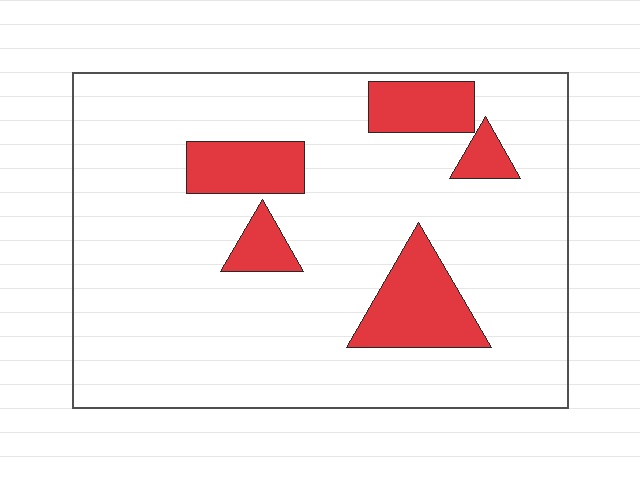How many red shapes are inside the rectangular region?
5.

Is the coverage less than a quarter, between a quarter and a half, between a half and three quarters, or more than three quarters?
Less than a quarter.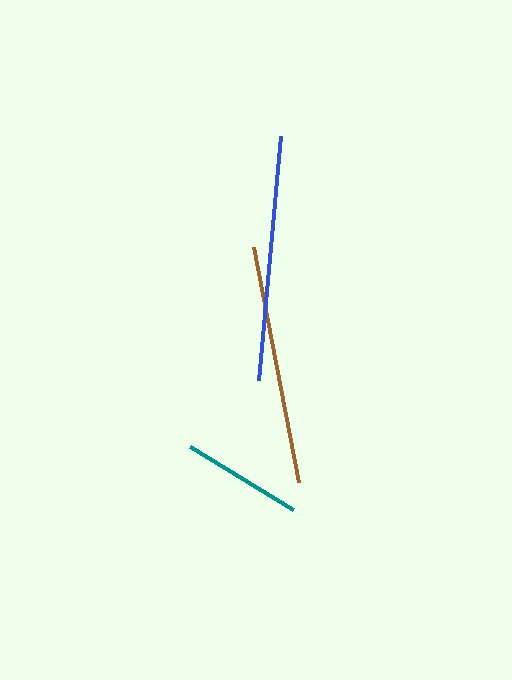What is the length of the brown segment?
The brown segment is approximately 239 pixels long.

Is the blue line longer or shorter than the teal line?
The blue line is longer than the teal line.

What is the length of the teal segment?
The teal segment is approximately 121 pixels long.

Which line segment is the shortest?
The teal line is the shortest at approximately 121 pixels.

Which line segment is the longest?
The blue line is the longest at approximately 244 pixels.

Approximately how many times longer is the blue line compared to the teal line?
The blue line is approximately 2.0 times the length of the teal line.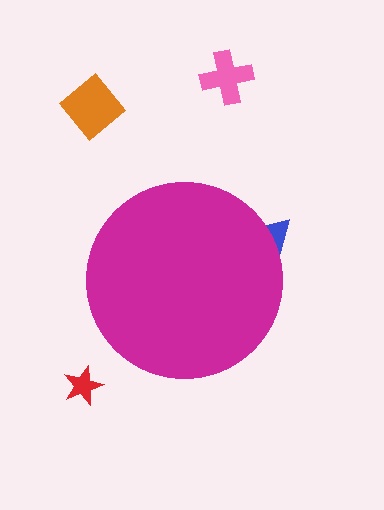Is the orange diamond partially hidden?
No, the orange diamond is fully visible.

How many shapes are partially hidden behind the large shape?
1 shape is partially hidden.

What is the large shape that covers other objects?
A magenta circle.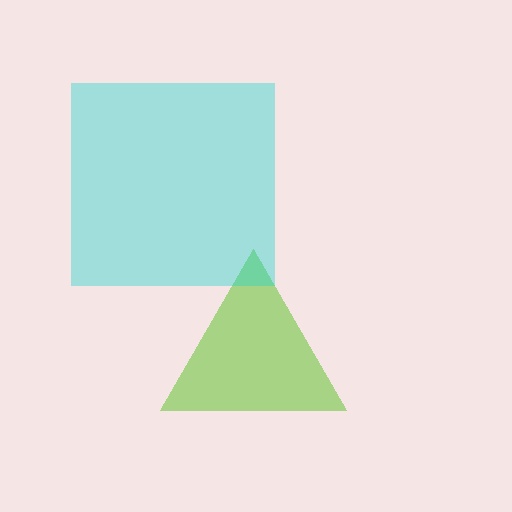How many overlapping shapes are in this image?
There are 2 overlapping shapes in the image.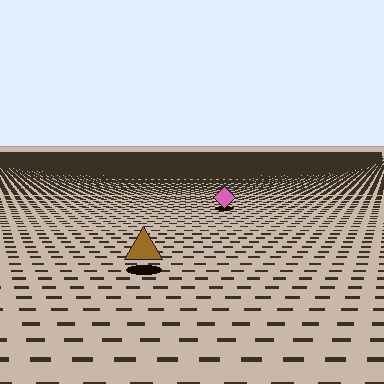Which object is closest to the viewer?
The brown triangle is closest. The texture marks near it are larger and more spread out.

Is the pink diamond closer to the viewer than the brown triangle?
No. The brown triangle is closer — you can tell from the texture gradient: the ground texture is coarser near it.